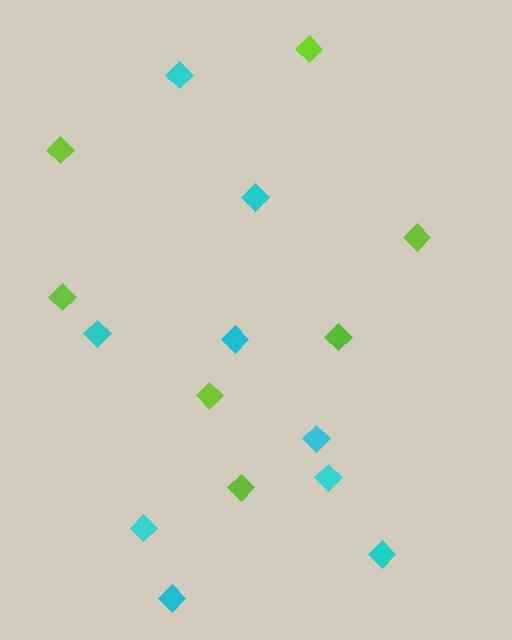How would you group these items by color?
There are 2 groups: one group of lime diamonds (7) and one group of cyan diamonds (9).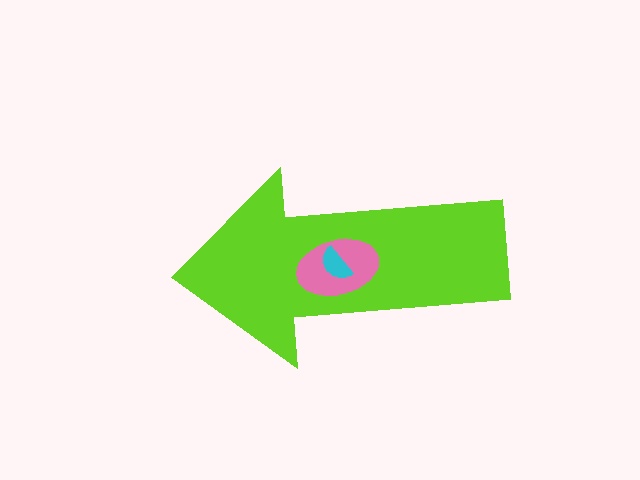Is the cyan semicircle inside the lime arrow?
Yes.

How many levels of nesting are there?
3.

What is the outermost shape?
The lime arrow.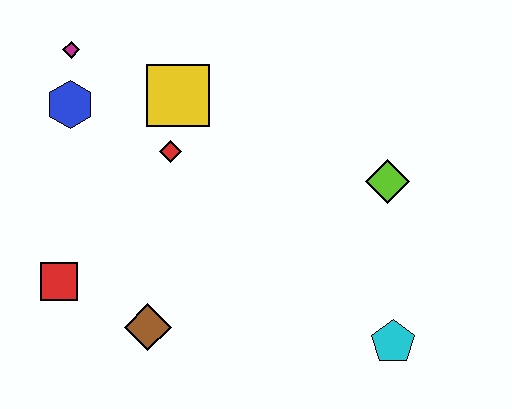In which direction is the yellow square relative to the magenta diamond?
The yellow square is to the right of the magenta diamond.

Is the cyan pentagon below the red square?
Yes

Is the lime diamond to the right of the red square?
Yes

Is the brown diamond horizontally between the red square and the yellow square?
Yes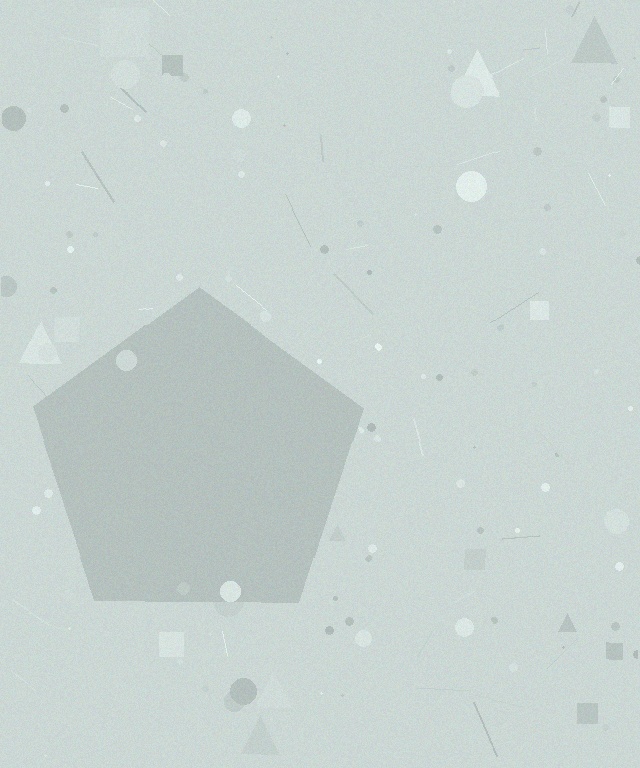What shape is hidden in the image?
A pentagon is hidden in the image.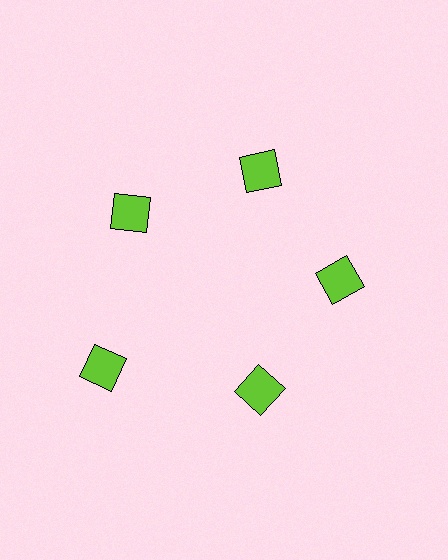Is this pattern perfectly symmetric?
No. The 5 lime squares are arranged in a ring, but one element near the 8 o'clock position is pushed outward from the center, breaking the 5-fold rotational symmetry.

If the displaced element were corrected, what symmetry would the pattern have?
It would have 5-fold rotational symmetry — the pattern would map onto itself every 72 degrees.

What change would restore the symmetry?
The symmetry would be restored by moving it inward, back onto the ring so that all 5 squares sit at equal angles and equal distance from the center.